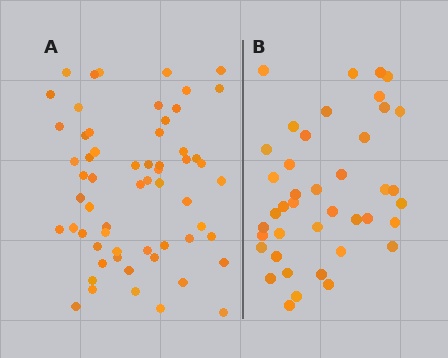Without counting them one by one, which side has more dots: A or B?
Region A (the left region) has more dots.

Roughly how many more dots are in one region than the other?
Region A has approximately 20 more dots than region B.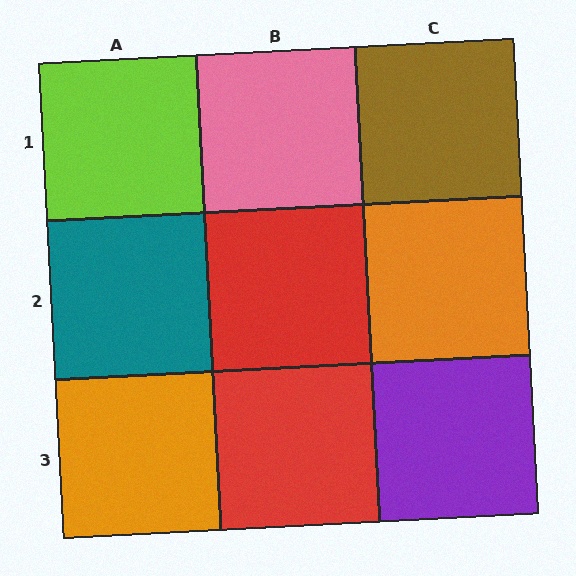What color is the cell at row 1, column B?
Pink.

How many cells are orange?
2 cells are orange.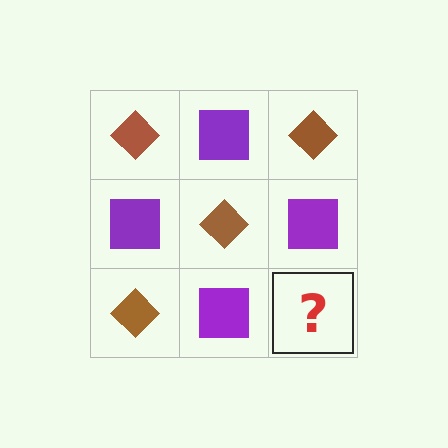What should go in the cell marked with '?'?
The missing cell should contain a brown diamond.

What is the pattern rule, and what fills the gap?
The rule is that it alternates brown diamond and purple square in a checkerboard pattern. The gap should be filled with a brown diamond.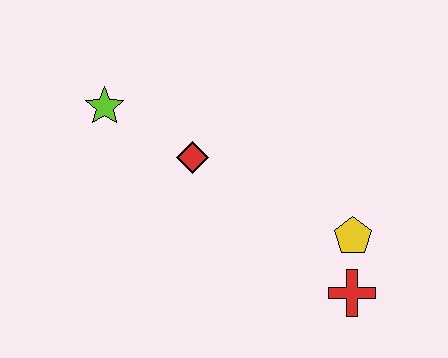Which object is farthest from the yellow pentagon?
The lime star is farthest from the yellow pentagon.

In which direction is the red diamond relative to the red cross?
The red diamond is to the left of the red cross.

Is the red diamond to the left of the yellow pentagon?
Yes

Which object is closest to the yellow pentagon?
The red cross is closest to the yellow pentagon.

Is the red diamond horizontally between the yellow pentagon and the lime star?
Yes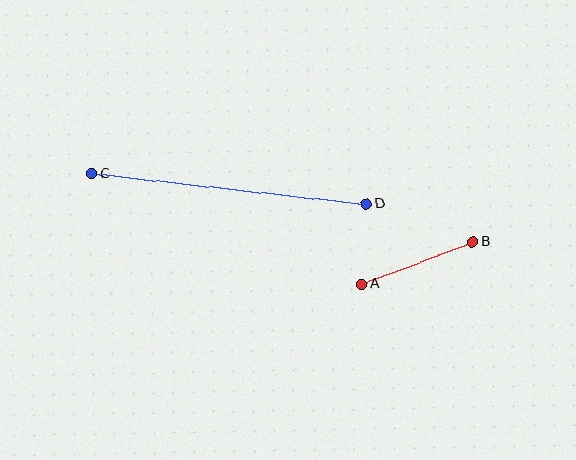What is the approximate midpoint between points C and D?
The midpoint is at approximately (229, 189) pixels.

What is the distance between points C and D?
The distance is approximately 276 pixels.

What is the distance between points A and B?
The distance is approximately 118 pixels.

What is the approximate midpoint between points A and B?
The midpoint is at approximately (417, 263) pixels.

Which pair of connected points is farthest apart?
Points C and D are farthest apart.